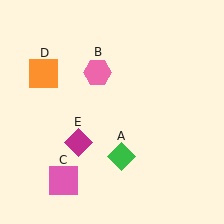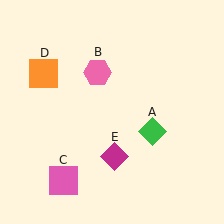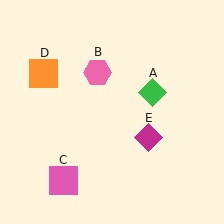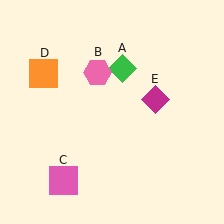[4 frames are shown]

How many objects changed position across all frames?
2 objects changed position: green diamond (object A), magenta diamond (object E).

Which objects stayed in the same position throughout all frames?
Pink hexagon (object B) and pink square (object C) and orange square (object D) remained stationary.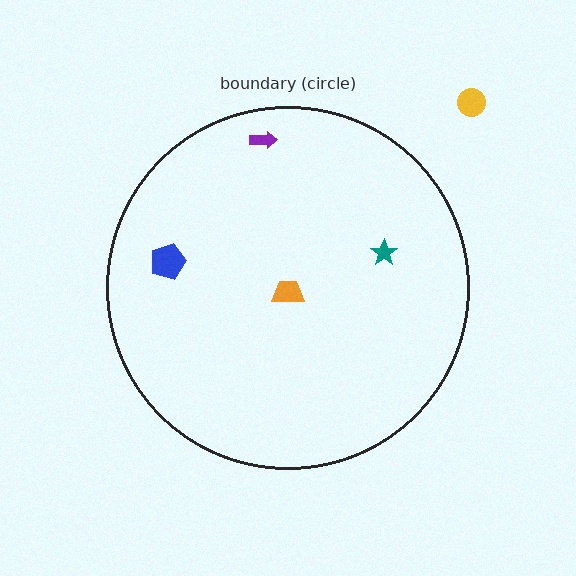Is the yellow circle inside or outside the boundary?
Outside.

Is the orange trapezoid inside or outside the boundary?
Inside.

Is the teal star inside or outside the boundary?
Inside.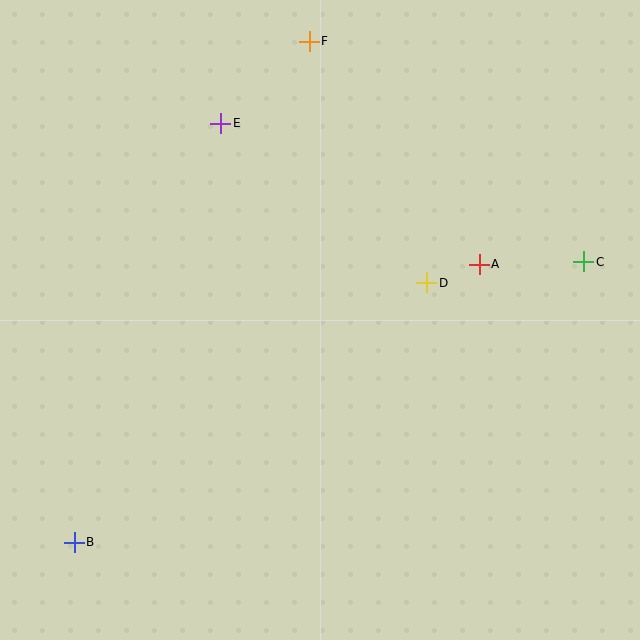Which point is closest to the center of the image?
Point D at (427, 283) is closest to the center.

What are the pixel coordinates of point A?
Point A is at (479, 264).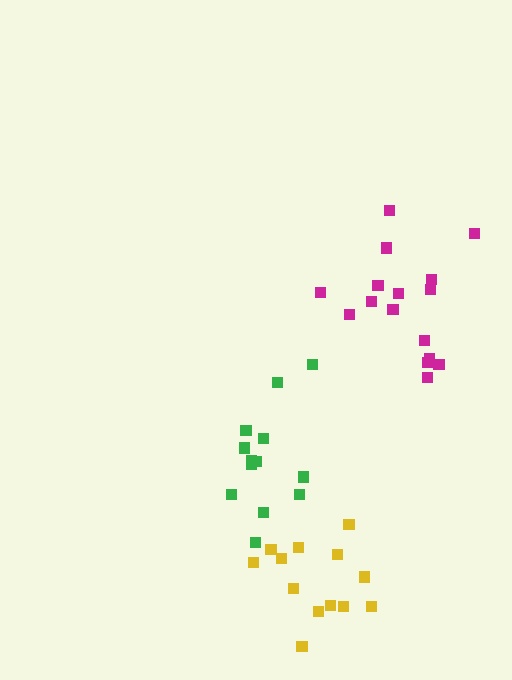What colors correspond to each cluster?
The clusters are colored: magenta, green, yellow.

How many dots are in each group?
Group 1: 16 dots, Group 2: 13 dots, Group 3: 13 dots (42 total).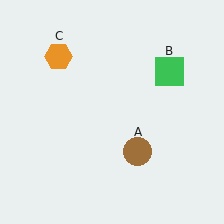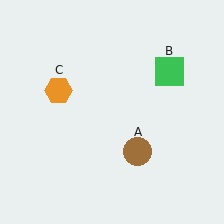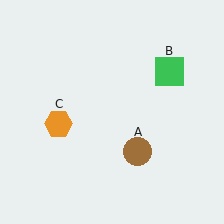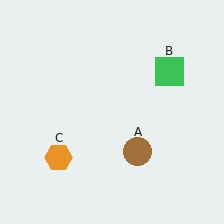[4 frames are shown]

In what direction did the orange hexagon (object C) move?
The orange hexagon (object C) moved down.